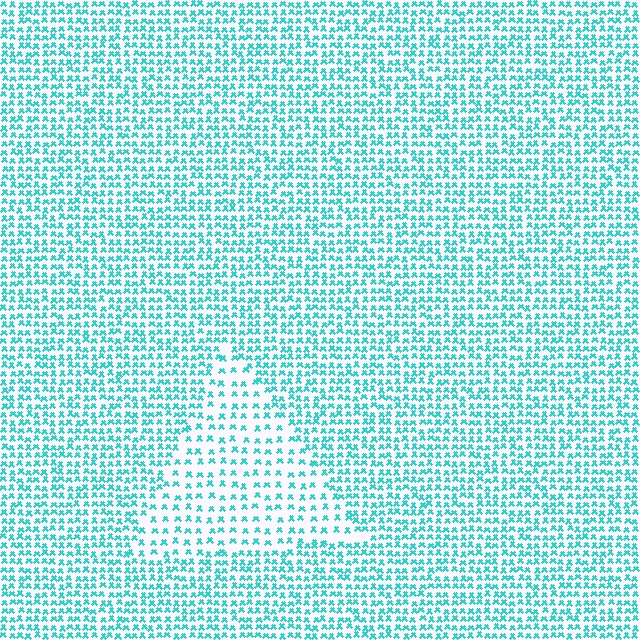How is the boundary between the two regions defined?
The boundary is defined by a change in element density (approximately 1.9x ratio). All elements are the same color, size, and shape.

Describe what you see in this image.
The image contains small cyan elements arranged at two different densities. A triangle-shaped region is visible where the elements are less densely packed than the surrounding area.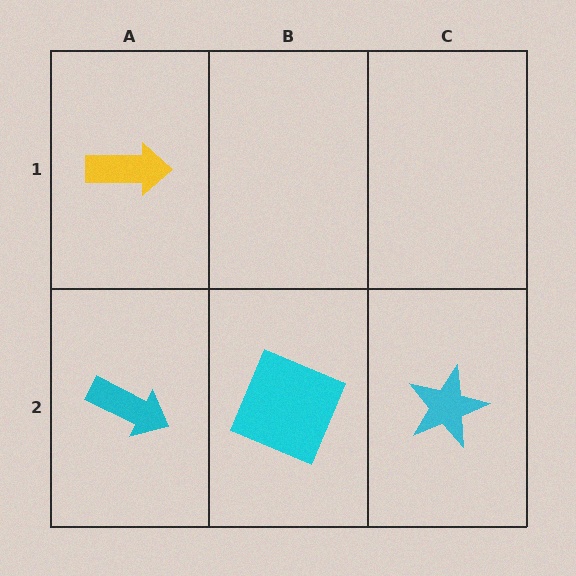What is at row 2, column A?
A cyan arrow.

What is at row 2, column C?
A cyan star.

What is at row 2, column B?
A cyan square.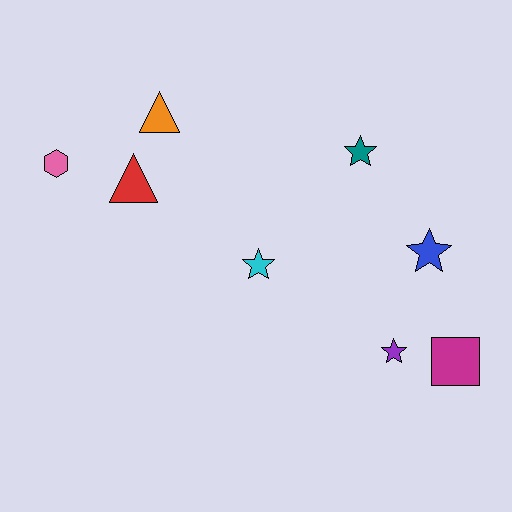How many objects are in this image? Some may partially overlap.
There are 8 objects.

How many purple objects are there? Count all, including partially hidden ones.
There is 1 purple object.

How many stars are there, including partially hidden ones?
There are 4 stars.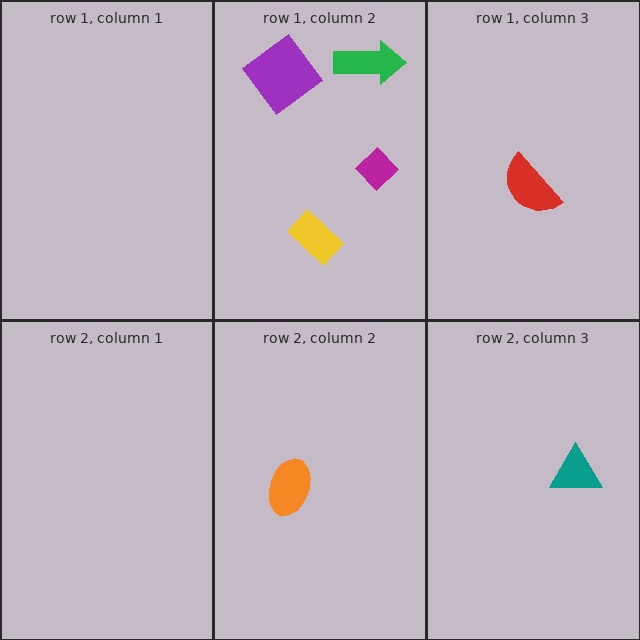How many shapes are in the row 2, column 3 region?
1.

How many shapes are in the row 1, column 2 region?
4.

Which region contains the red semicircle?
The row 1, column 3 region.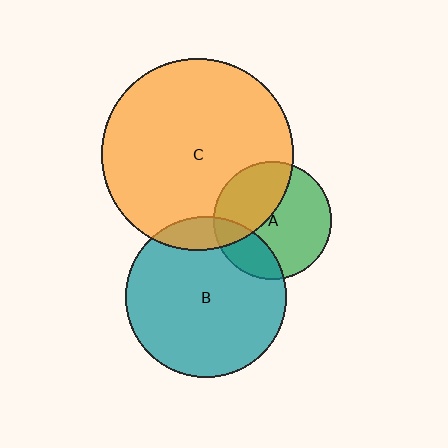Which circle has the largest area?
Circle C (orange).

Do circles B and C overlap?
Yes.